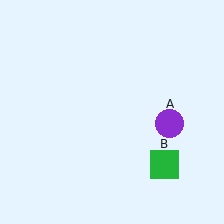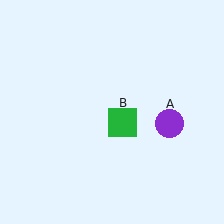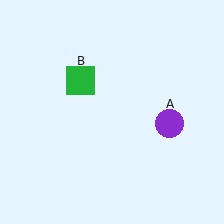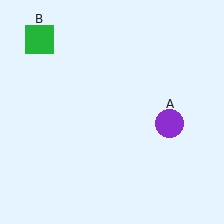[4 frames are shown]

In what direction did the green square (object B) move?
The green square (object B) moved up and to the left.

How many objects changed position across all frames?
1 object changed position: green square (object B).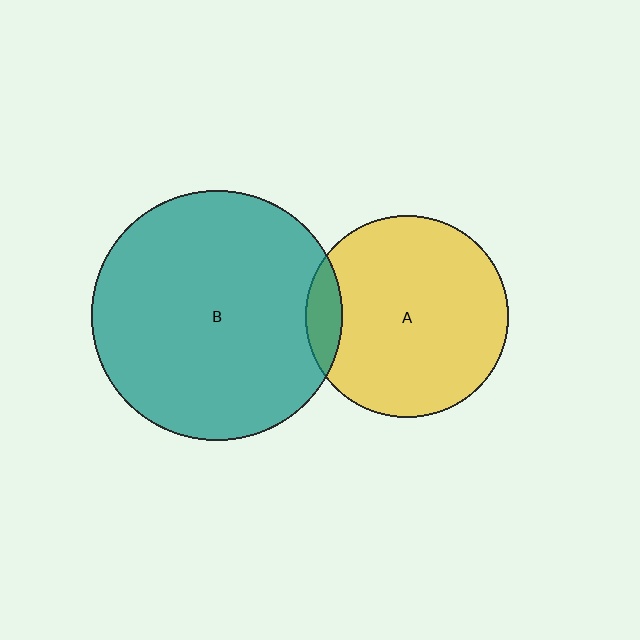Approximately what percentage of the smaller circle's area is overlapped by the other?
Approximately 10%.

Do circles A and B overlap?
Yes.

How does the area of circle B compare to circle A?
Approximately 1.5 times.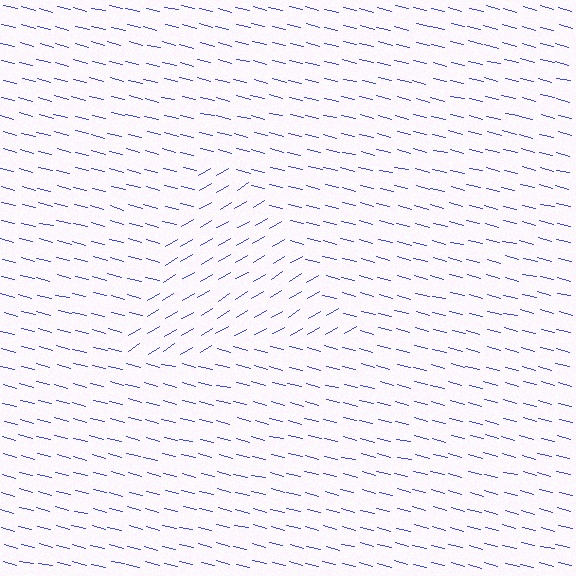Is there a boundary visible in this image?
Yes, there is a texture boundary formed by a change in line orientation.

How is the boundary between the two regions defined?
The boundary is defined purely by a change in line orientation (approximately 45 degrees difference). All lines are the same color and thickness.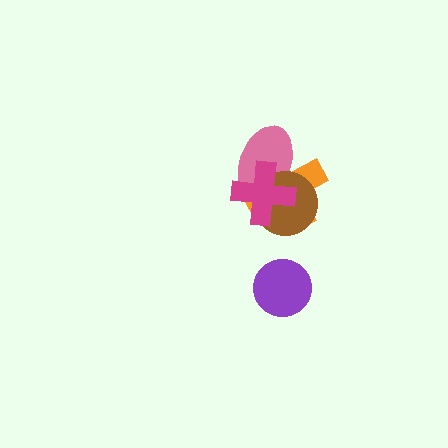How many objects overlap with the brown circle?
3 objects overlap with the brown circle.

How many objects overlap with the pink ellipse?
3 objects overlap with the pink ellipse.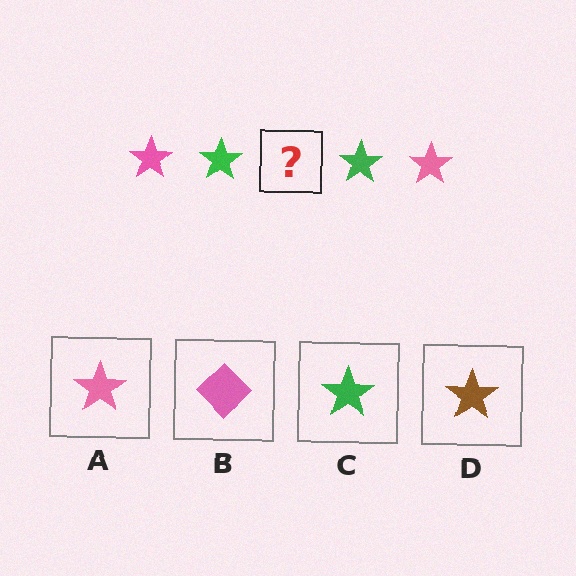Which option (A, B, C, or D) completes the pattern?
A.